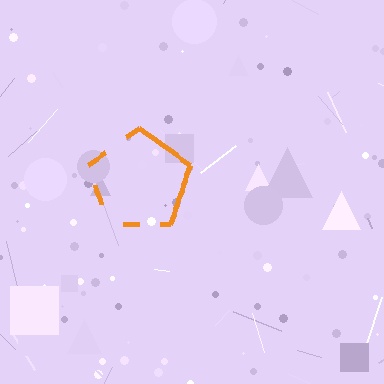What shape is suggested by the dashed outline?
The dashed outline suggests a pentagon.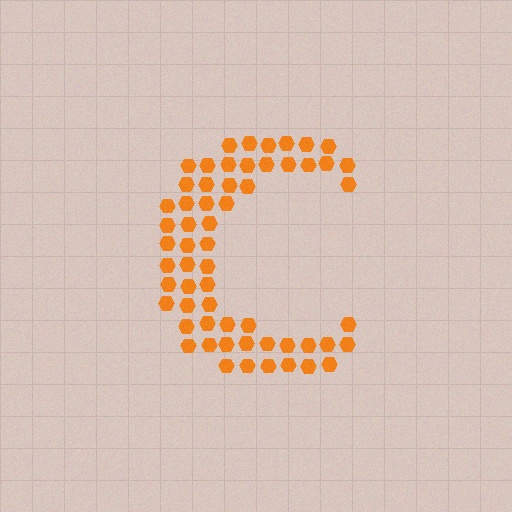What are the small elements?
The small elements are hexagons.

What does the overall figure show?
The overall figure shows the letter C.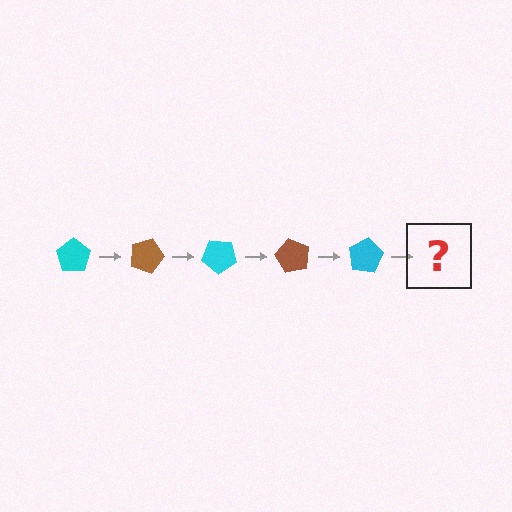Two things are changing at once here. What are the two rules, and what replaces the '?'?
The two rules are that it rotates 20 degrees each step and the color cycles through cyan and brown. The '?' should be a brown pentagon, rotated 100 degrees from the start.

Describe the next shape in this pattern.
It should be a brown pentagon, rotated 100 degrees from the start.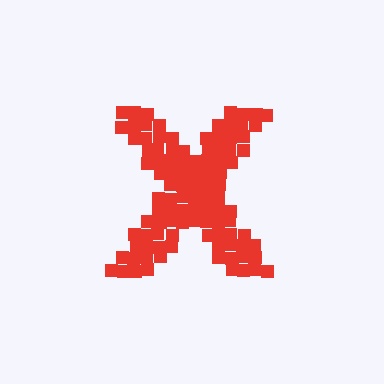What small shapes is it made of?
It is made of small squares.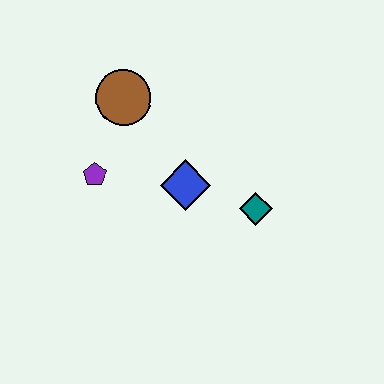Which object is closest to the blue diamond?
The teal diamond is closest to the blue diamond.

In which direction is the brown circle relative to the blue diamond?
The brown circle is above the blue diamond.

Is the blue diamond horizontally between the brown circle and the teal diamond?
Yes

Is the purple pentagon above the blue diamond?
Yes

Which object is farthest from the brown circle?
The teal diamond is farthest from the brown circle.